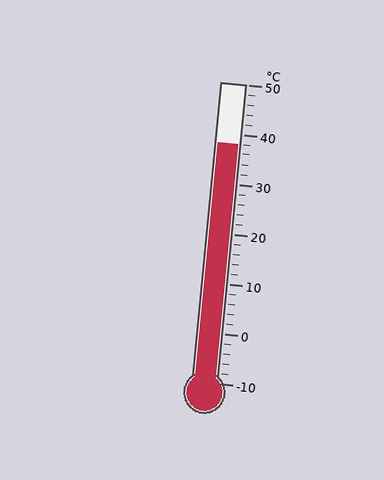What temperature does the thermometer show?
The thermometer shows approximately 38°C.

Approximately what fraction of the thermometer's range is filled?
The thermometer is filled to approximately 80% of its range.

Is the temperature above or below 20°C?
The temperature is above 20°C.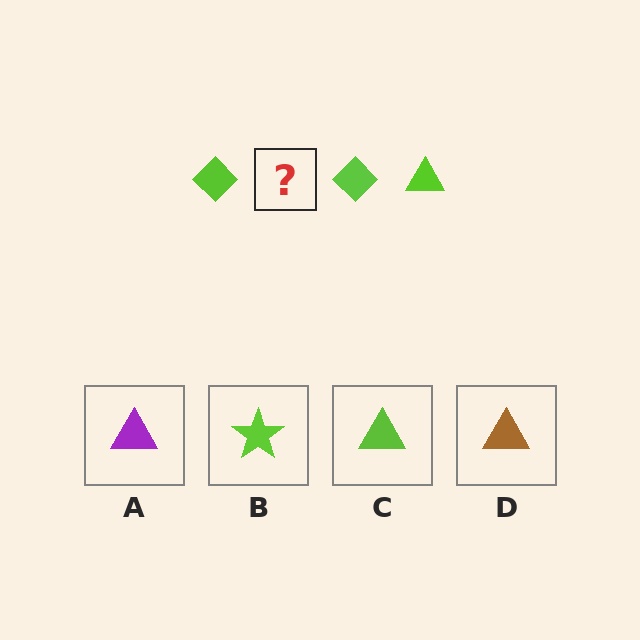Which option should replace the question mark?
Option C.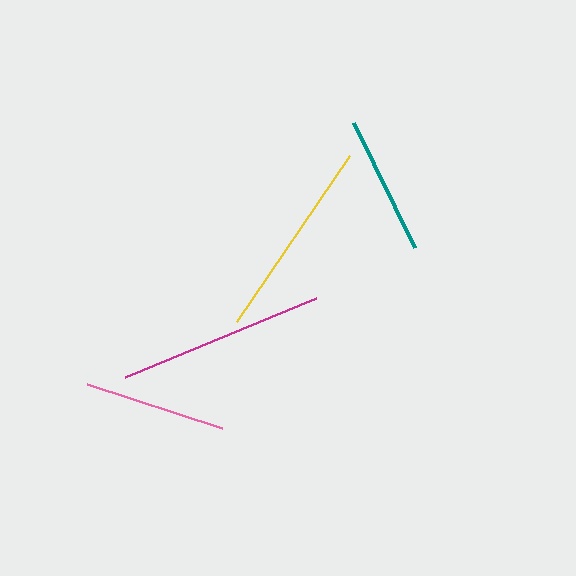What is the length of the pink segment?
The pink segment is approximately 142 pixels long.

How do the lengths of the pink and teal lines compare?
The pink and teal lines are approximately the same length.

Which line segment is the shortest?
The teal line is the shortest at approximately 139 pixels.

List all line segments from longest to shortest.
From longest to shortest: magenta, yellow, pink, teal.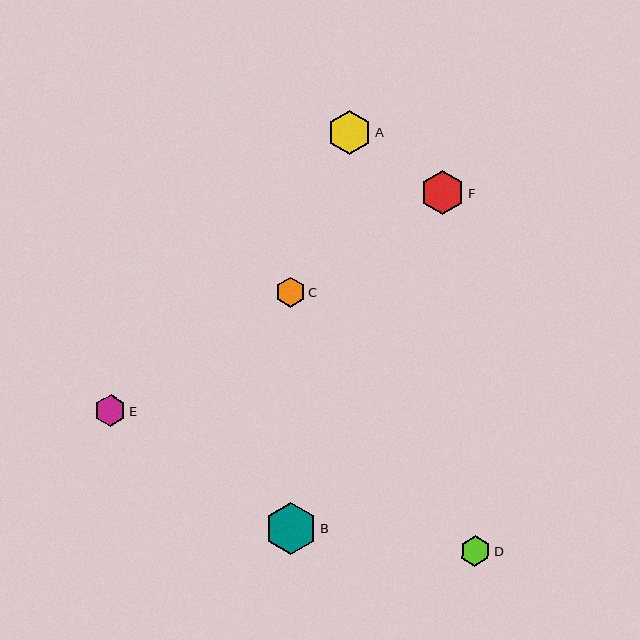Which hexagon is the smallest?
Hexagon C is the smallest with a size of approximately 30 pixels.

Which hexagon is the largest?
Hexagon B is the largest with a size of approximately 52 pixels.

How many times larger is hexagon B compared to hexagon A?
Hexagon B is approximately 1.2 times the size of hexagon A.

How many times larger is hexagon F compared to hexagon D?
Hexagon F is approximately 1.5 times the size of hexagon D.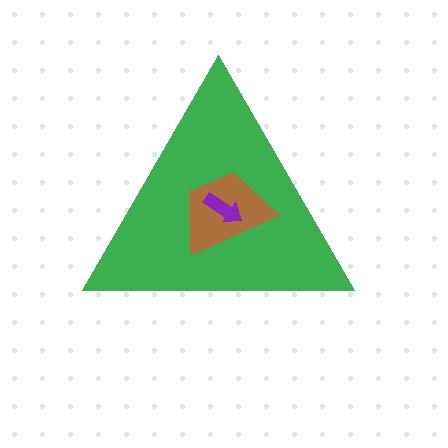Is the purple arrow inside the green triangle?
Yes.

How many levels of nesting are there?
3.